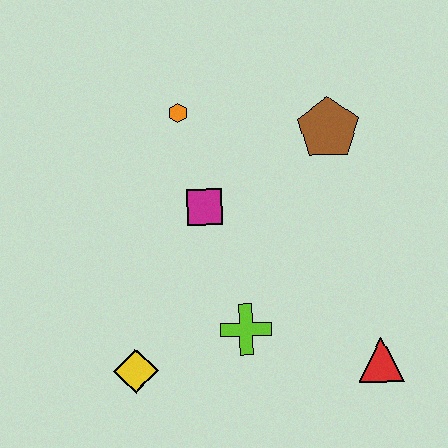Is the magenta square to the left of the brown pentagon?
Yes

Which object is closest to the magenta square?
The orange hexagon is closest to the magenta square.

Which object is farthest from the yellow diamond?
The brown pentagon is farthest from the yellow diamond.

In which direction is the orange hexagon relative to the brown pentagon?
The orange hexagon is to the left of the brown pentagon.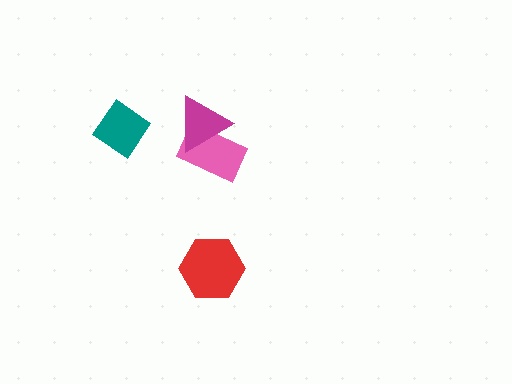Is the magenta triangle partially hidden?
No, no other shape covers it.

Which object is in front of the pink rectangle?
The magenta triangle is in front of the pink rectangle.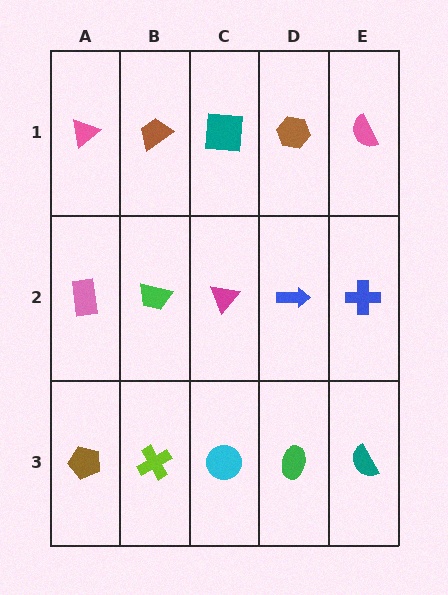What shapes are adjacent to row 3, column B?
A green trapezoid (row 2, column B), a brown pentagon (row 3, column A), a cyan circle (row 3, column C).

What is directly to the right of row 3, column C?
A green ellipse.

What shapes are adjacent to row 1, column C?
A magenta triangle (row 2, column C), a brown trapezoid (row 1, column B), a brown hexagon (row 1, column D).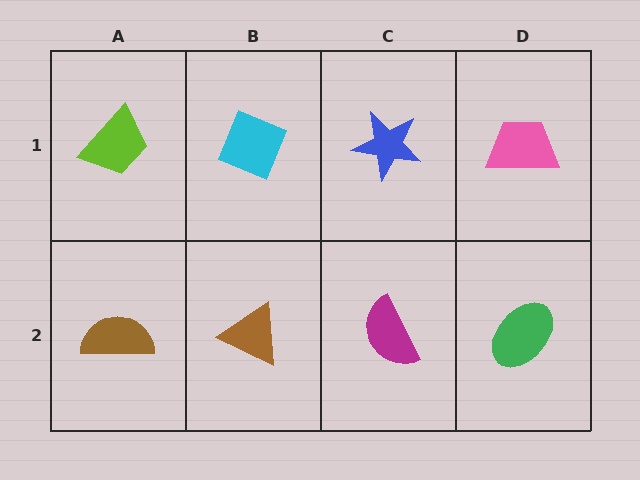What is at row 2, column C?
A magenta semicircle.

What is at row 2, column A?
A brown semicircle.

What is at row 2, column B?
A brown triangle.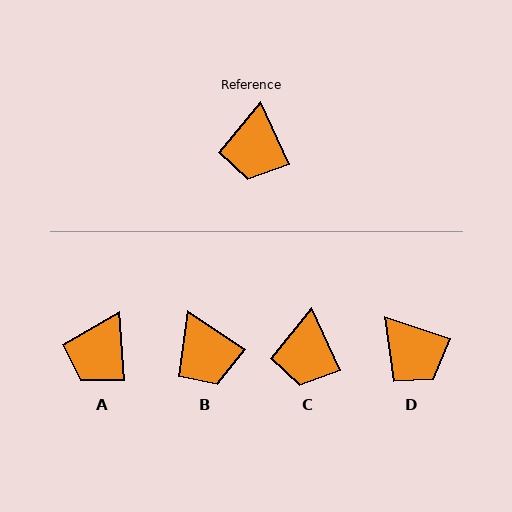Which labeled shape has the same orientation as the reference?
C.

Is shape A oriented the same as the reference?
No, it is off by about 20 degrees.